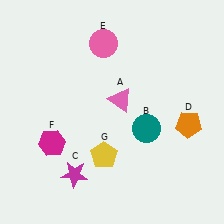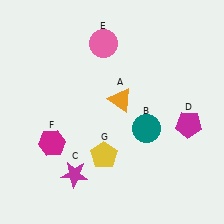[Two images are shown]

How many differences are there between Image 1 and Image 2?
There are 2 differences between the two images.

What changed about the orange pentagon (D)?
In Image 1, D is orange. In Image 2, it changed to magenta.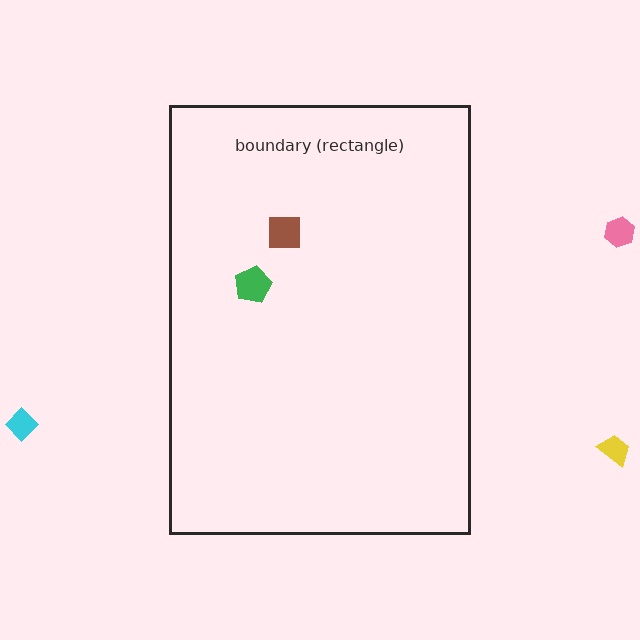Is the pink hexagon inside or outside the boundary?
Outside.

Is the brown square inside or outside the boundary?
Inside.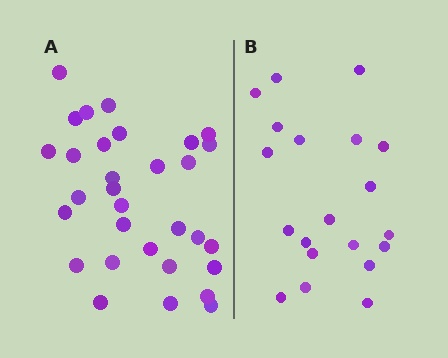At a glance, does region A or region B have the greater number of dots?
Region A (the left region) has more dots.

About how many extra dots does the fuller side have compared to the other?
Region A has roughly 12 or so more dots than region B.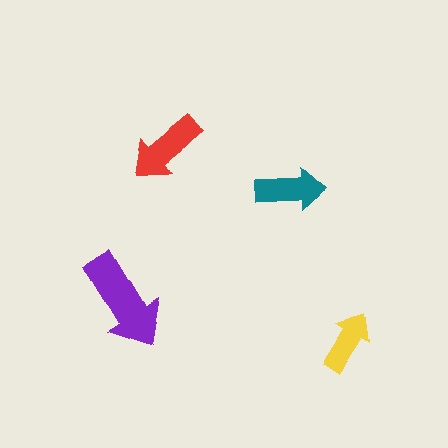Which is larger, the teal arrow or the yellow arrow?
The teal one.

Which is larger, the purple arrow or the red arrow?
The purple one.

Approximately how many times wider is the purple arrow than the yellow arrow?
About 1.5 times wider.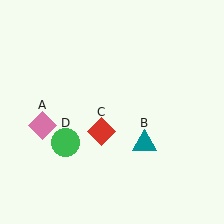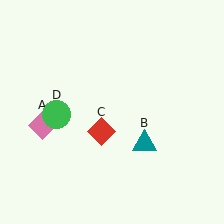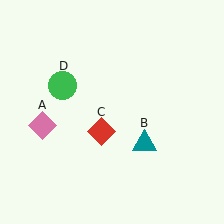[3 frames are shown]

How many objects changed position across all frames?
1 object changed position: green circle (object D).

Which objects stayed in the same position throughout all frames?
Pink diamond (object A) and teal triangle (object B) and red diamond (object C) remained stationary.